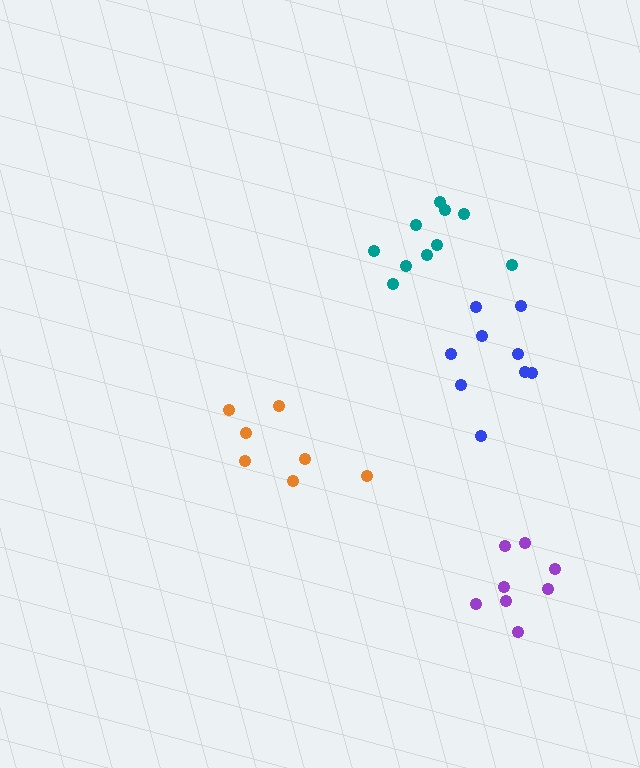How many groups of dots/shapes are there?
There are 4 groups.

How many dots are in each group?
Group 1: 8 dots, Group 2: 9 dots, Group 3: 7 dots, Group 4: 10 dots (34 total).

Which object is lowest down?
The purple cluster is bottommost.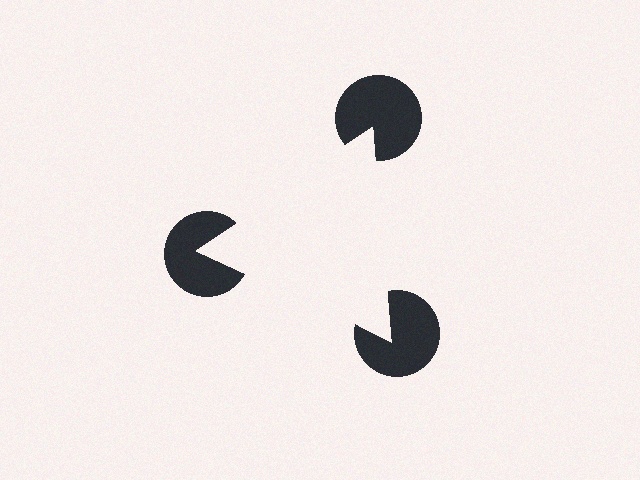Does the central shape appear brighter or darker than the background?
It typically appears slightly brighter than the background, even though no actual brightness change is drawn.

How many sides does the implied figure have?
3 sides.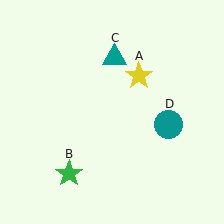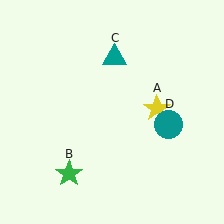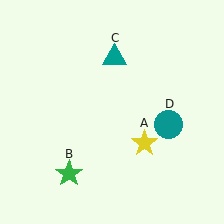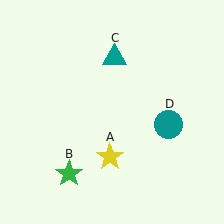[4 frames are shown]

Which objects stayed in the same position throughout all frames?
Green star (object B) and teal triangle (object C) and teal circle (object D) remained stationary.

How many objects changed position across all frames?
1 object changed position: yellow star (object A).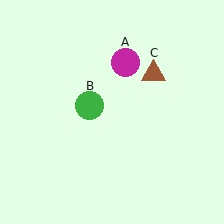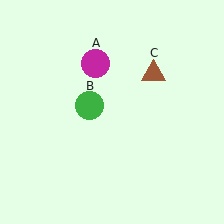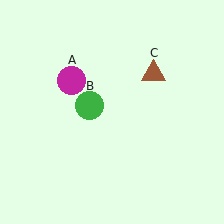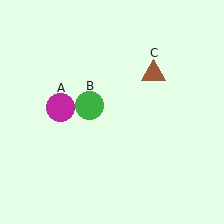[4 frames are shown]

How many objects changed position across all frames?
1 object changed position: magenta circle (object A).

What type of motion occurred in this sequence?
The magenta circle (object A) rotated counterclockwise around the center of the scene.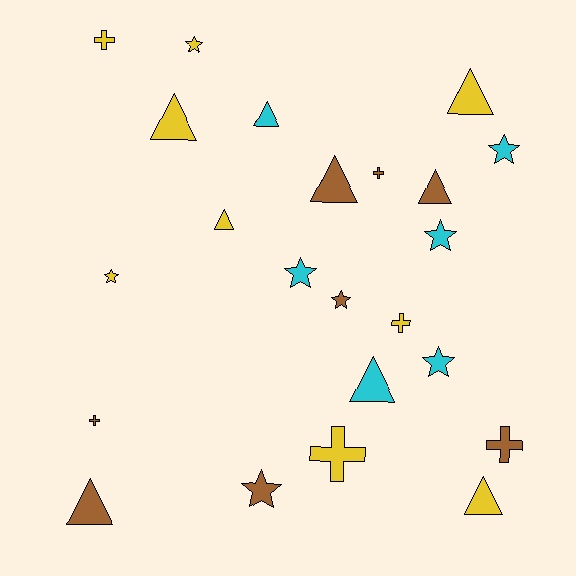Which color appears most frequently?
Yellow, with 9 objects.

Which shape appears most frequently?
Triangle, with 9 objects.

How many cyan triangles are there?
There are 2 cyan triangles.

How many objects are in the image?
There are 23 objects.